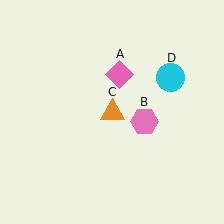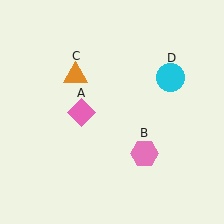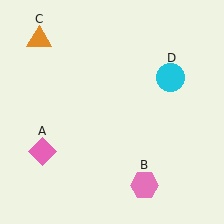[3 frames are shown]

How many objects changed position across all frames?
3 objects changed position: pink diamond (object A), pink hexagon (object B), orange triangle (object C).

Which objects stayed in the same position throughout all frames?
Cyan circle (object D) remained stationary.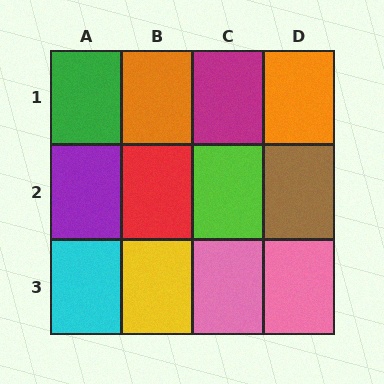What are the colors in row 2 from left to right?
Purple, red, lime, brown.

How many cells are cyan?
1 cell is cyan.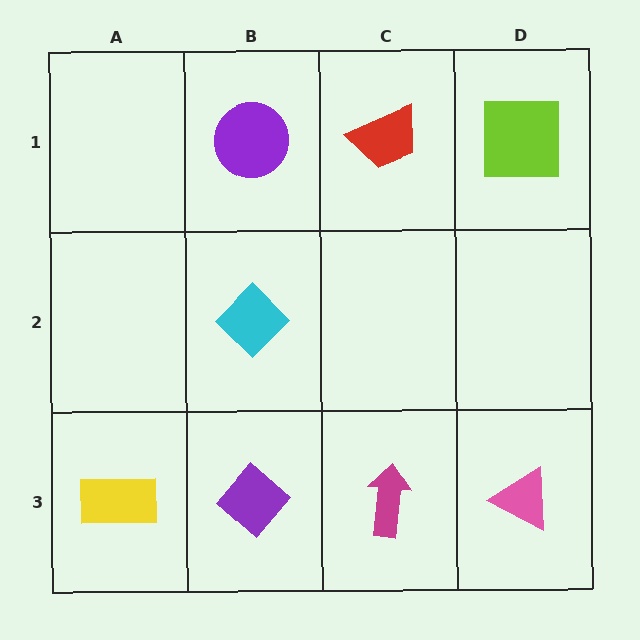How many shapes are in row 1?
3 shapes.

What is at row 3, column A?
A yellow rectangle.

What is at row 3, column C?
A magenta arrow.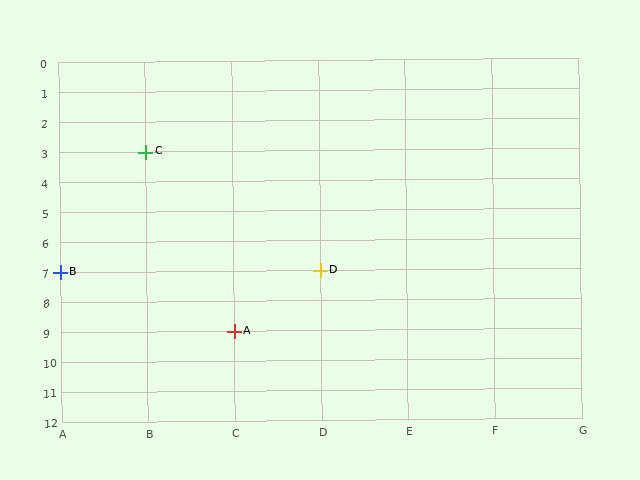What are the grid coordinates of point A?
Point A is at grid coordinates (C, 9).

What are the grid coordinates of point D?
Point D is at grid coordinates (D, 7).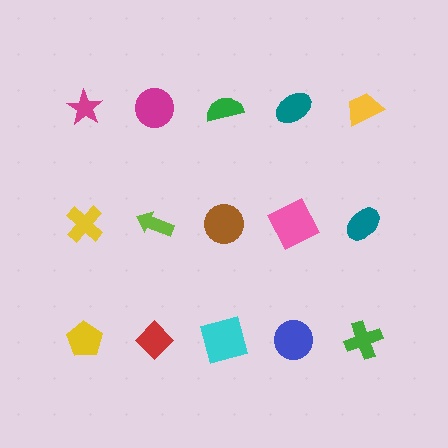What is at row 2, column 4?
A pink square.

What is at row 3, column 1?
A yellow pentagon.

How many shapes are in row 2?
5 shapes.